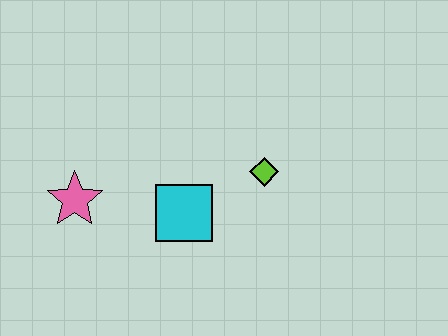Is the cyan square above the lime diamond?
No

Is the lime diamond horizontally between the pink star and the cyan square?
No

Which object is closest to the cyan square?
The lime diamond is closest to the cyan square.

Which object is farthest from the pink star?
The lime diamond is farthest from the pink star.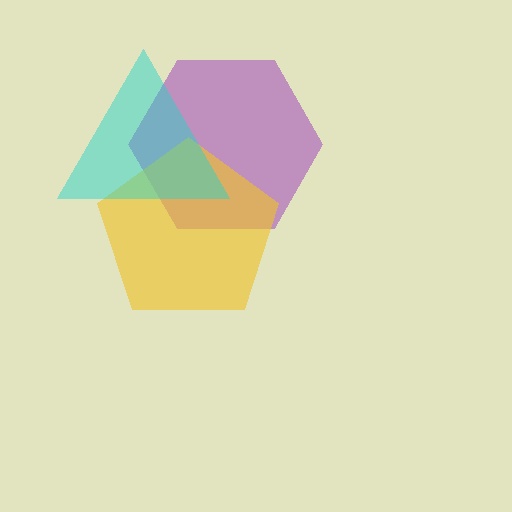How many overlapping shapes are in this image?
There are 3 overlapping shapes in the image.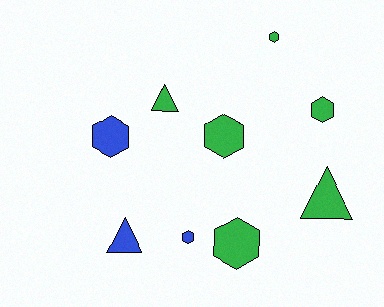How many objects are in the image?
There are 9 objects.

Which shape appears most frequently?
Hexagon, with 6 objects.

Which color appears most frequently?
Green, with 6 objects.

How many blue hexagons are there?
There are 2 blue hexagons.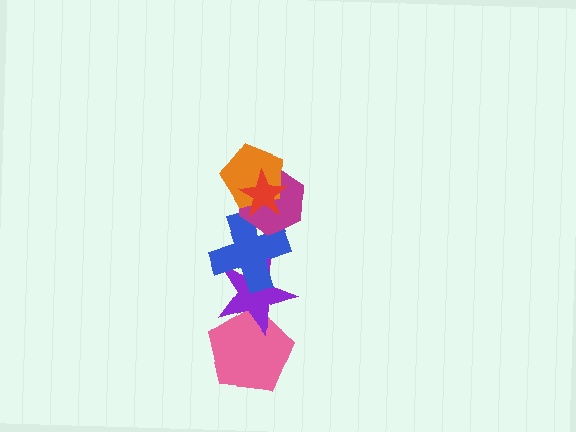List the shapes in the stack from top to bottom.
From top to bottom: the red star, the orange pentagon, the magenta hexagon, the blue cross, the purple star, the pink pentagon.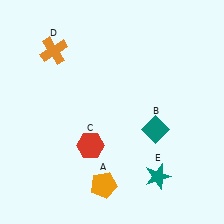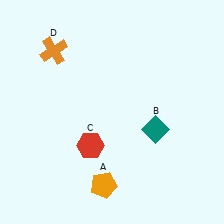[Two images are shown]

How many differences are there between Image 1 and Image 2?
There is 1 difference between the two images.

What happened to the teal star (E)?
The teal star (E) was removed in Image 2. It was in the bottom-right area of Image 1.